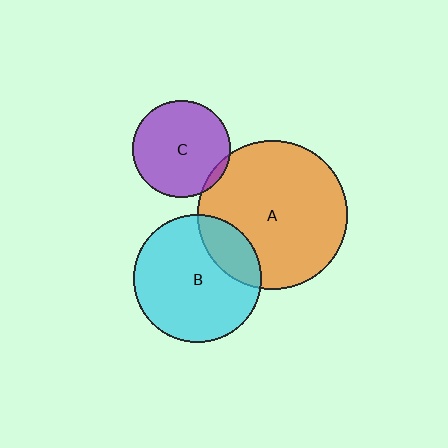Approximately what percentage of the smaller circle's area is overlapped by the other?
Approximately 20%.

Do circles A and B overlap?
Yes.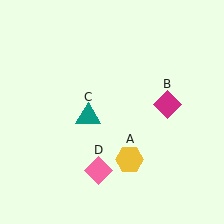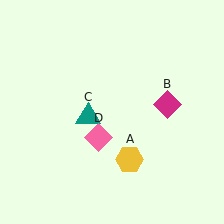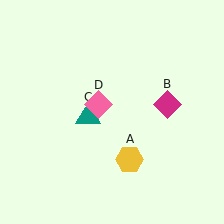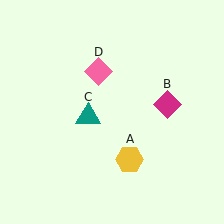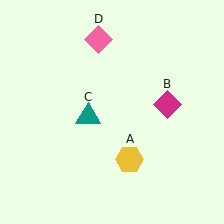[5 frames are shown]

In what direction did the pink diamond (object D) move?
The pink diamond (object D) moved up.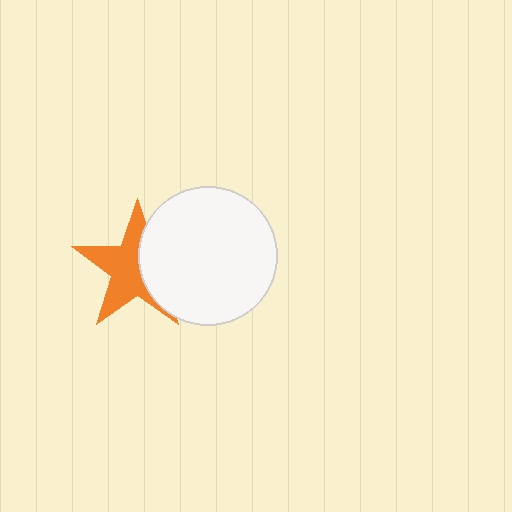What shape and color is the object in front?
The object in front is a white circle.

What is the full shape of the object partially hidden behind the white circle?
The partially hidden object is an orange star.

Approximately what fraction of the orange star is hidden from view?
Roughly 40% of the orange star is hidden behind the white circle.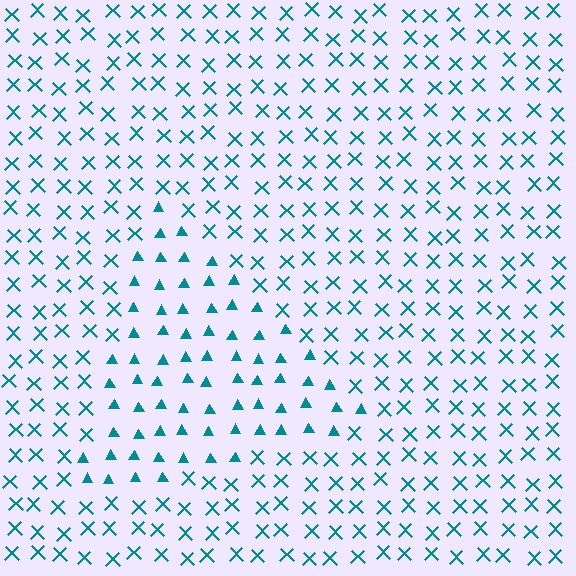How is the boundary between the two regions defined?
The boundary is defined by a change in element shape: triangles inside vs. X marks outside. All elements share the same color and spacing.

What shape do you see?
I see a triangle.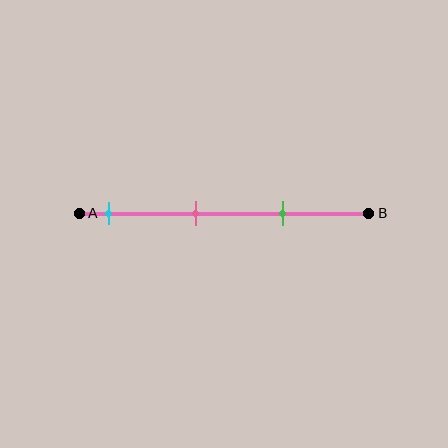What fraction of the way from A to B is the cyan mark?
The cyan mark is approximately 10% (0.1) of the way from A to B.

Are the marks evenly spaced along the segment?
Yes, the marks are approximately evenly spaced.